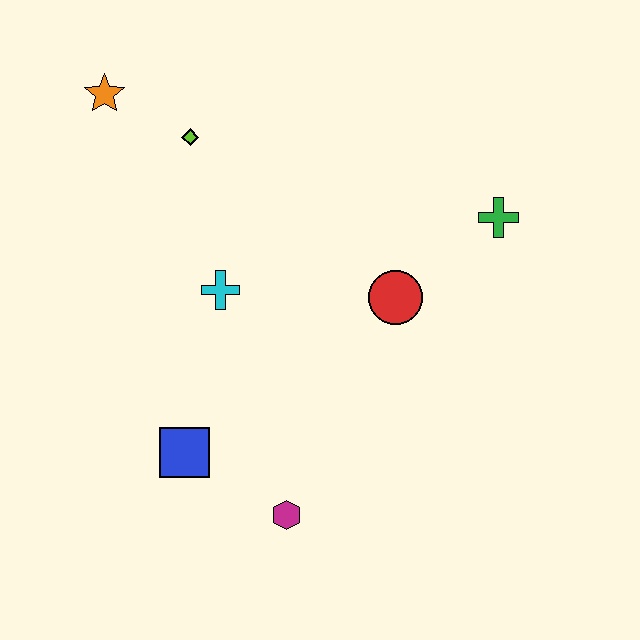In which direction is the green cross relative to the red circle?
The green cross is to the right of the red circle.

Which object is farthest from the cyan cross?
The green cross is farthest from the cyan cross.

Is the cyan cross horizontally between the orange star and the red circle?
Yes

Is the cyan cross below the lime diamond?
Yes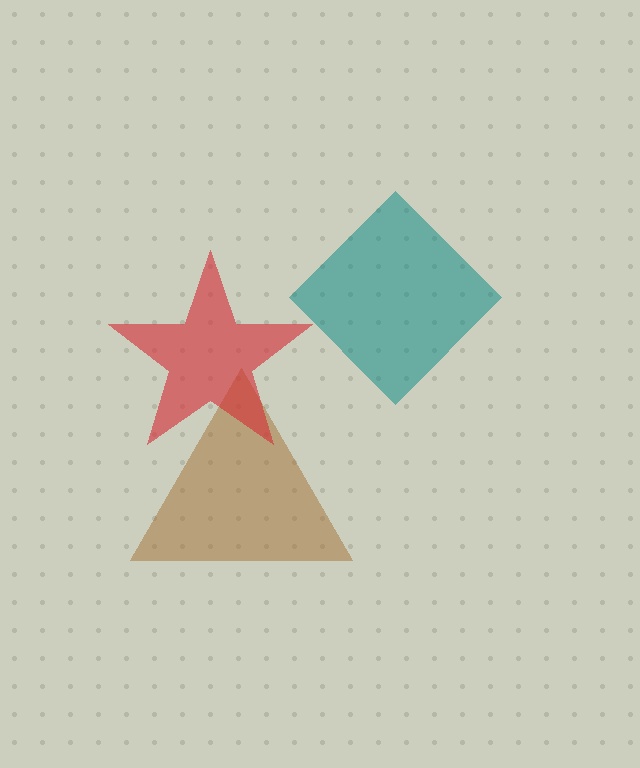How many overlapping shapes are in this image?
There are 3 overlapping shapes in the image.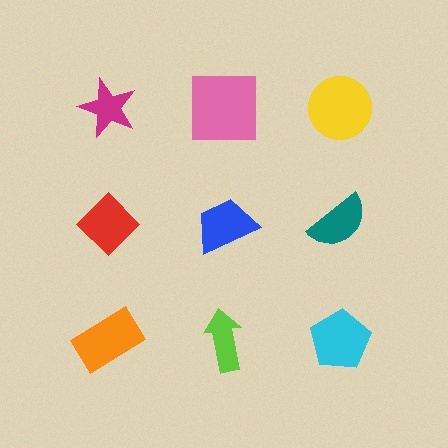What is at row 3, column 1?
An orange rectangle.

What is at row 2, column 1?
A red diamond.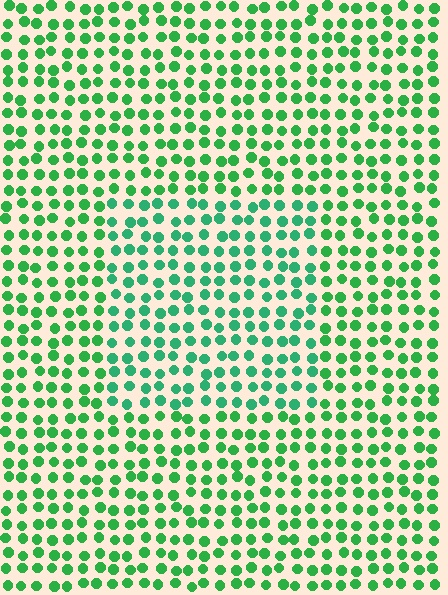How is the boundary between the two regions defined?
The boundary is defined purely by a slight shift in hue (about 21 degrees). Spacing, size, and orientation are identical on both sides.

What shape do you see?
I see a rectangle.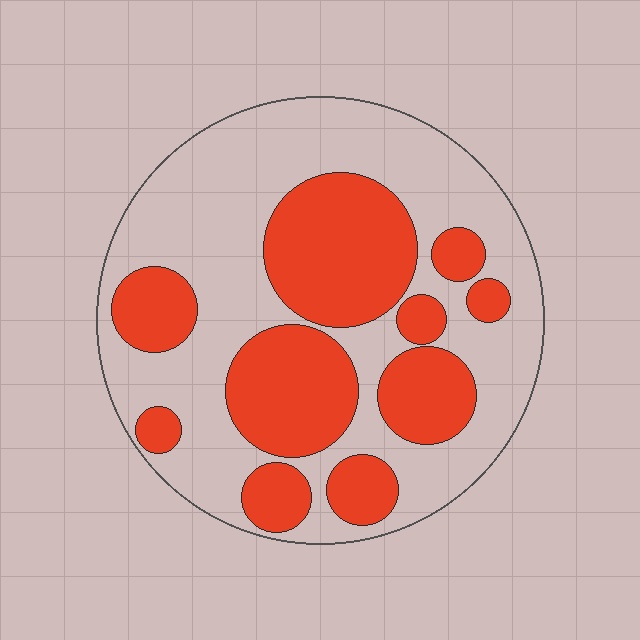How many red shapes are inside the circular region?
10.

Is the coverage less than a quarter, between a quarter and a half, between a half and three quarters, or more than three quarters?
Between a quarter and a half.